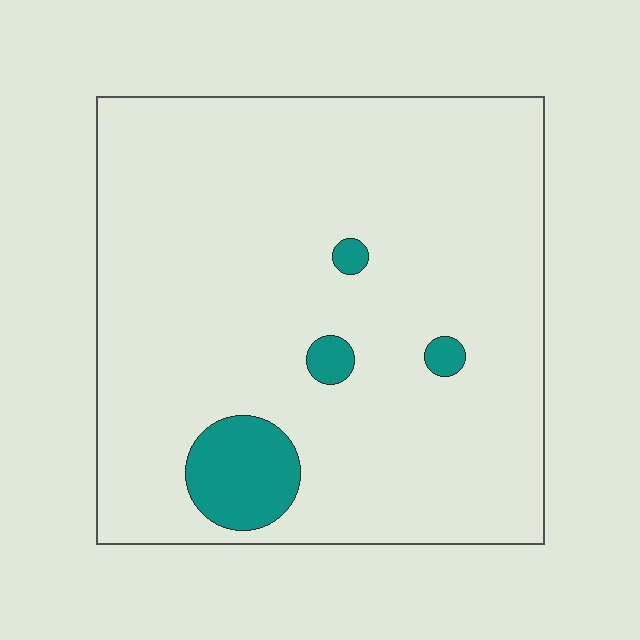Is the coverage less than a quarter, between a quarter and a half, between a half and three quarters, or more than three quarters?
Less than a quarter.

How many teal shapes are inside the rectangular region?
4.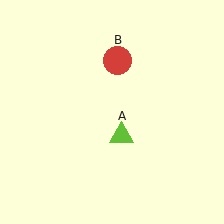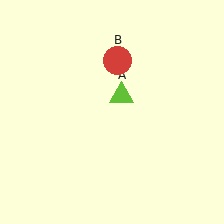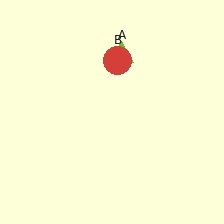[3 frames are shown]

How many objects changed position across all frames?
1 object changed position: lime triangle (object A).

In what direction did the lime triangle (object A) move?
The lime triangle (object A) moved up.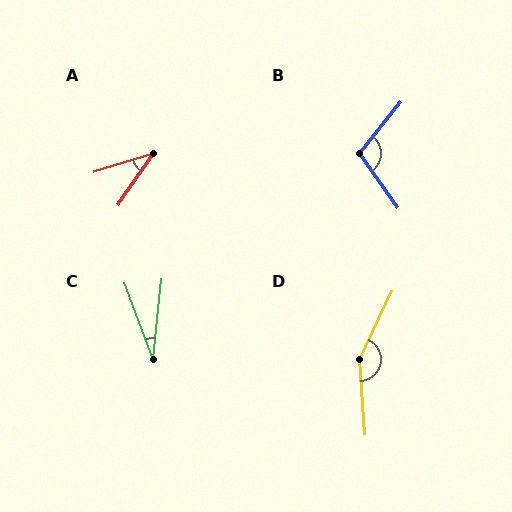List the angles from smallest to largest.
C (26°), A (38°), B (106°), D (151°).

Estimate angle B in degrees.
Approximately 106 degrees.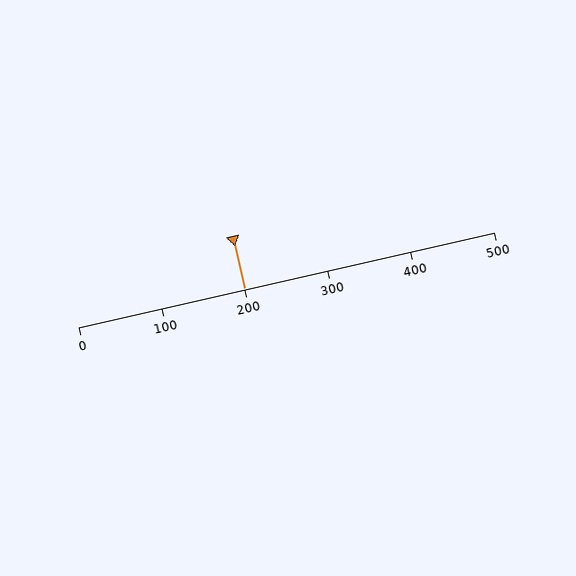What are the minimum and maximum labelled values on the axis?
The axis runs from 0 to 500.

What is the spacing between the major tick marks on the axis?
The major ticks are spaced 100 apart.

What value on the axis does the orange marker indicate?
The marker indicates approximately 200.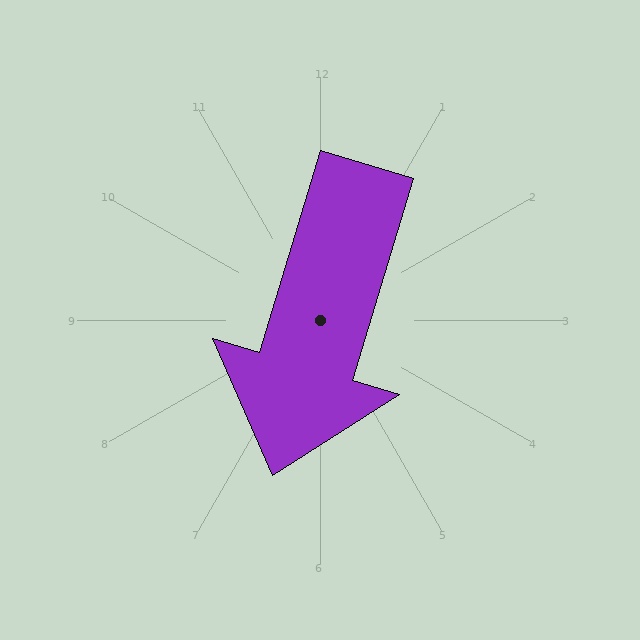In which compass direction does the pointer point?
South.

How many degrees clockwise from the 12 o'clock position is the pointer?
Approximately 197 degrees.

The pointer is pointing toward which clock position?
Roughly 7 o'clock.